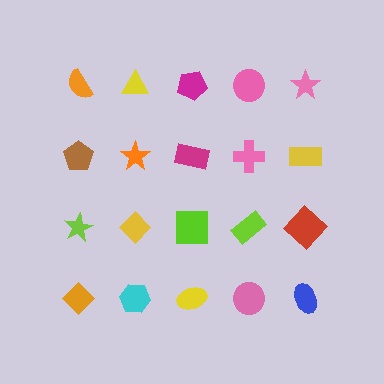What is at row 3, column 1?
A lime star.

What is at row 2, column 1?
A brown pentagon.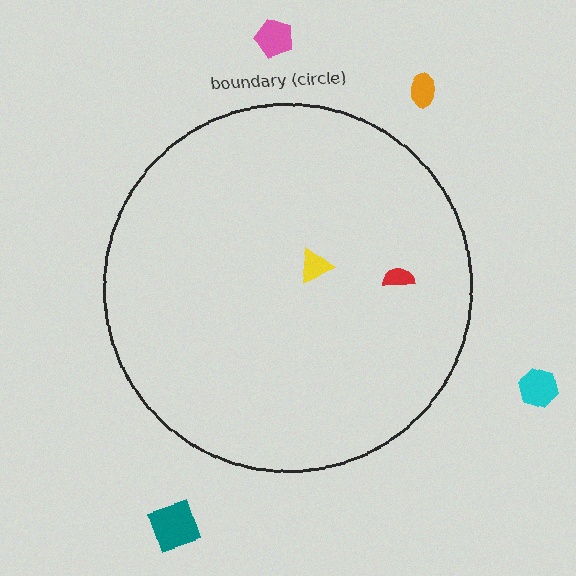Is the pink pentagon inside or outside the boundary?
Outside.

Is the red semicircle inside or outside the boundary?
Inside.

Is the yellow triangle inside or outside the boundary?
Inside.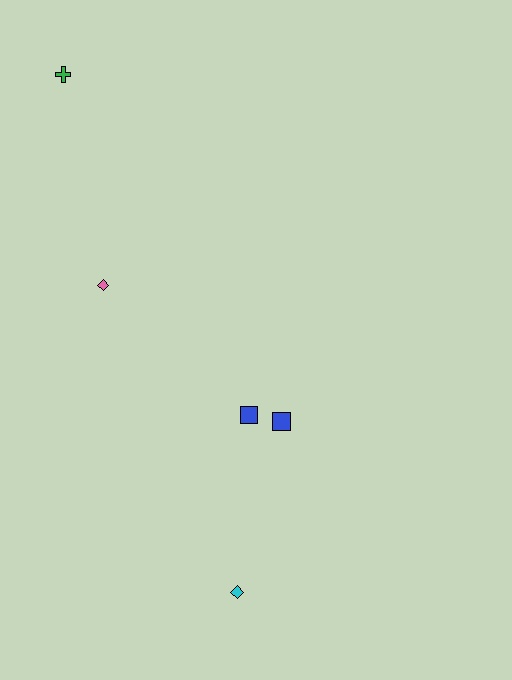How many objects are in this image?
There are 5 objects.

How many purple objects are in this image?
There are no purple objects.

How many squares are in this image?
There are 2 squares.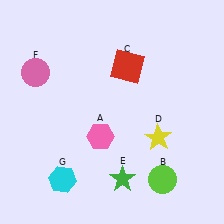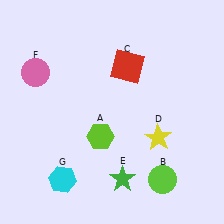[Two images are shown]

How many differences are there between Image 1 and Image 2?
There is 1 difference between the two images.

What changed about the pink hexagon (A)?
In Image 1, A is pink. In Image 2, it changed to lime.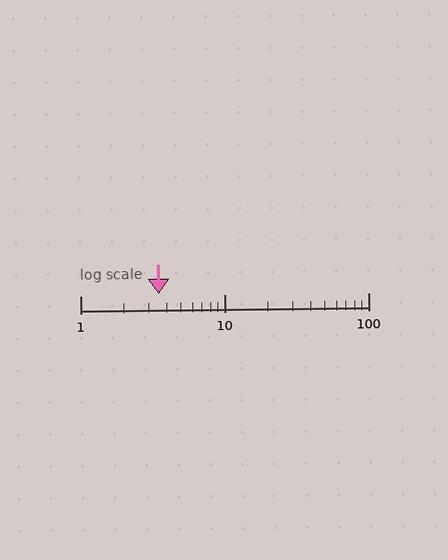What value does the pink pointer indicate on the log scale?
The pointer indicates approximately 3.5.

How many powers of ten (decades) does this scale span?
The scale spans 2 decades, from 1 to 100.